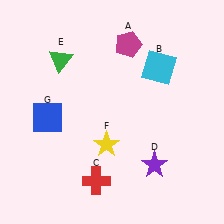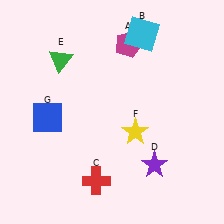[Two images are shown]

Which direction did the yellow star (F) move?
The yellow star (F) moved right.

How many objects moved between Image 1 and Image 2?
2 objects moved between the two images.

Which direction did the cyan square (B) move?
The cyan square (B) moved up.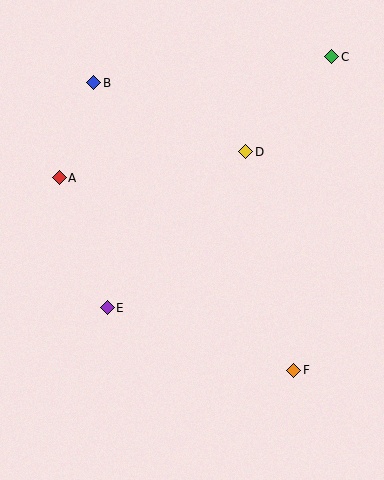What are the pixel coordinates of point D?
Point D is at (246, 152).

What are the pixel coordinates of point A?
Point A is at (59, 178).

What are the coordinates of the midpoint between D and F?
The midpoint between D and F is at (270, 261).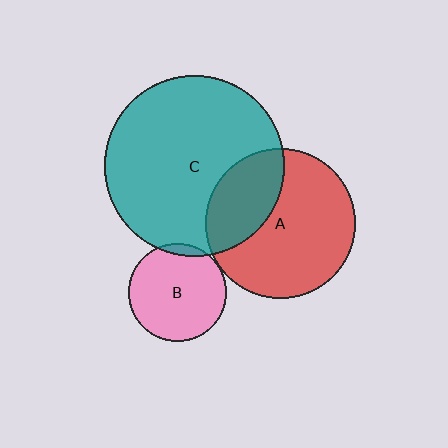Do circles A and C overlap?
Yes.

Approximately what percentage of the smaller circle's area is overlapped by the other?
Approximately 30%.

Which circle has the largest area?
Circle C (teal).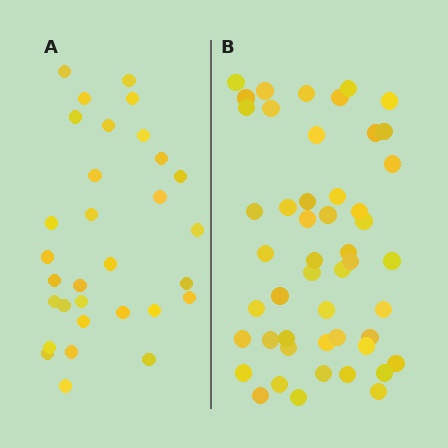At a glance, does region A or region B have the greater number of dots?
Region B (the right region) has more dots.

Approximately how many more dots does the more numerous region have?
Region B has approximately 20 more dots than region A.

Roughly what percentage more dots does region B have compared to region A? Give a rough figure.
About 60% more.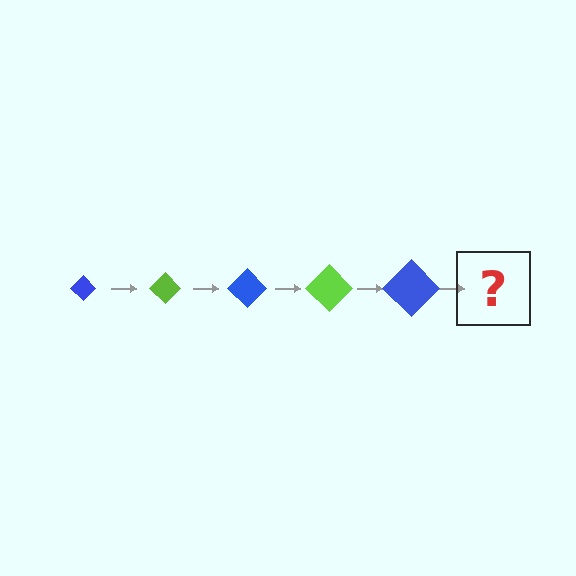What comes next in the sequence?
The next element should be a lime diamond, larger than the previous one.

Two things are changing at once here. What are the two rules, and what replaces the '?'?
The two rules are that the diamond grows larger each step and the color cycles through blue and lime. The '?' should be a lime diamond, larger than the previous one.